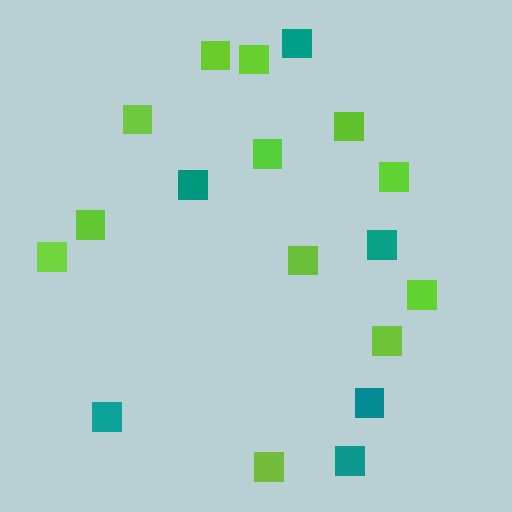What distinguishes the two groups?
There are 2 groups: one group of lime squares (12) and one group of teal squares (6).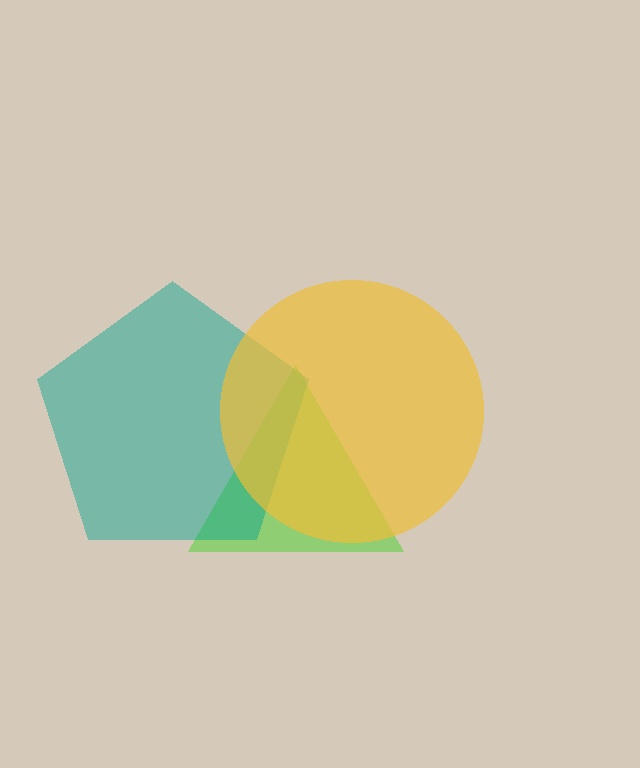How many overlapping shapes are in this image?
There are 3 overlapping shapes in the image.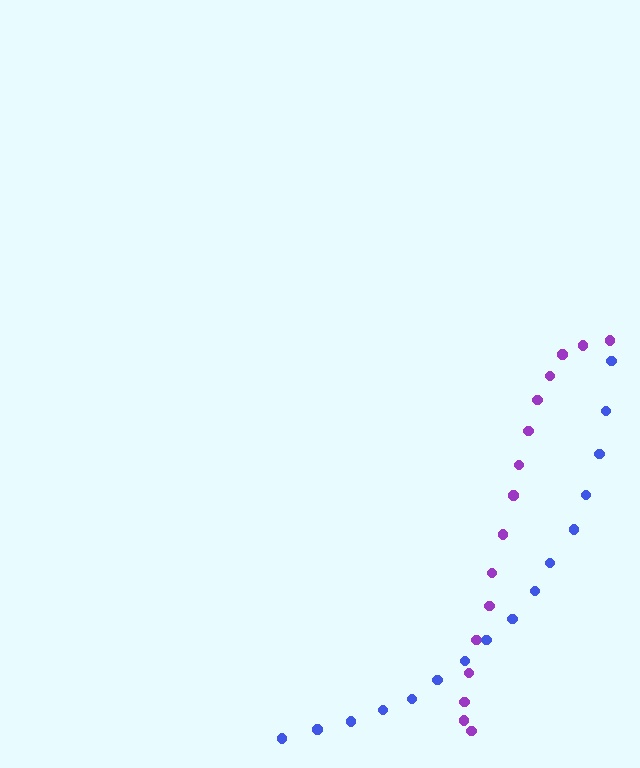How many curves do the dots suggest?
There are 2 distinct paths.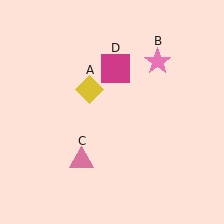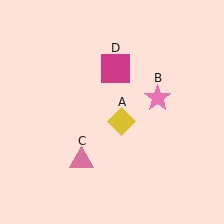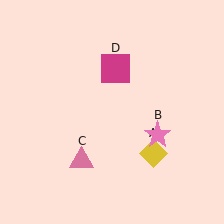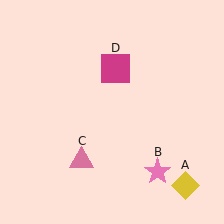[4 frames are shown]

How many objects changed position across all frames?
2 objects changed position: yellow diamond (object A), pink star (object B).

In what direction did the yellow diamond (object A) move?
The yellow diamond (object A) moved down and to the right.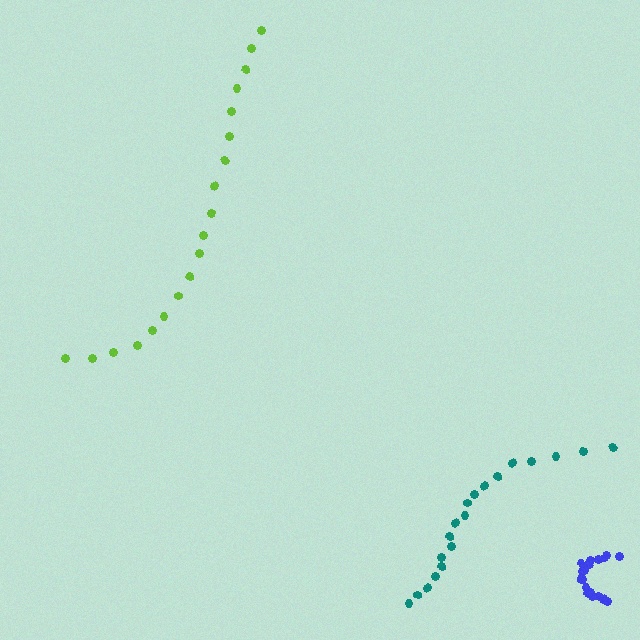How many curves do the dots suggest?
There are 3 distinct paths.